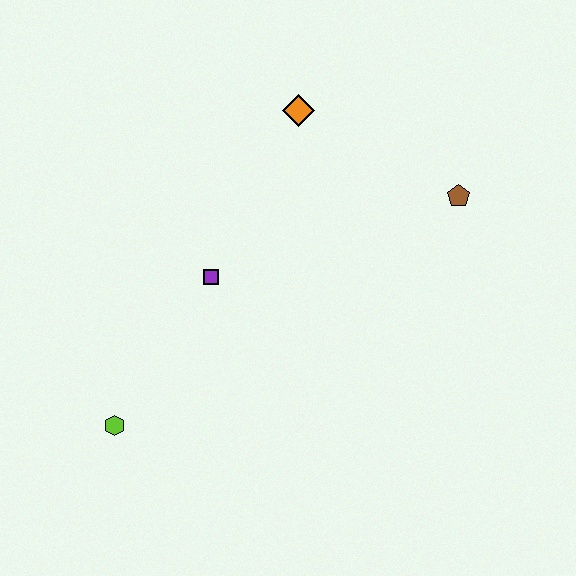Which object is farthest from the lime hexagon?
The brown pentagon is farthest from the lime hexagon.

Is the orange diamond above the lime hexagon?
Yes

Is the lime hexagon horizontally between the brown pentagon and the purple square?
No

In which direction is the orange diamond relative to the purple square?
The orange diamond is above the purple square.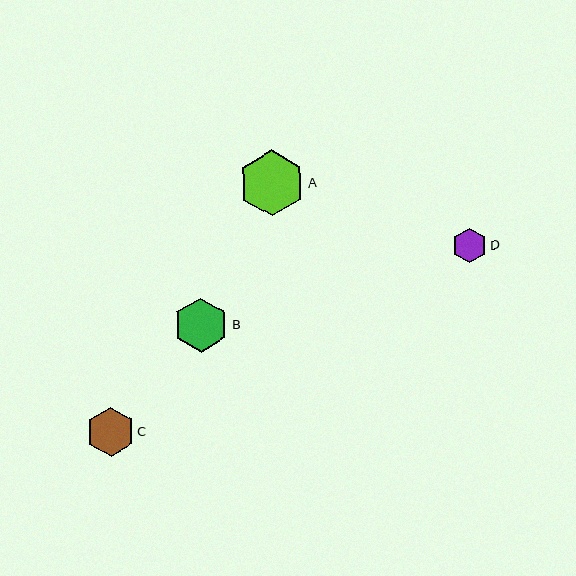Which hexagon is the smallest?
Hexagon D is the smallest with a size of approximately 35 pixels.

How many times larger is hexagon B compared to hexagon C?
Hexagon B is approximately 1.1 times the size of hexagon C.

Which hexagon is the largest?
Hexagon A is the largest with a size of approximately 66 pixels.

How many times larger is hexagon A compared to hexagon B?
Hexagon A is approximately 1.2 times the size of hexagon B.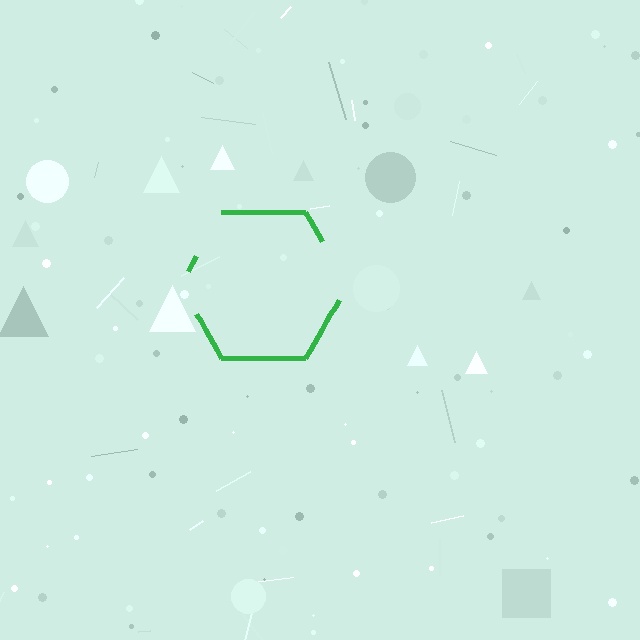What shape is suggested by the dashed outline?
The dashed outline suggests a hexagon.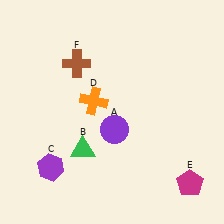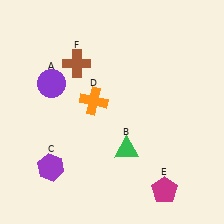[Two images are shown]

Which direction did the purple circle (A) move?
The purple circle (A) moved left.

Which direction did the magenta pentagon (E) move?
The magenta pentagon (E) moved left.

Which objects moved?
The objects that moved are: the purple circle (A), the green triangle (B), the magenta pentagon (E).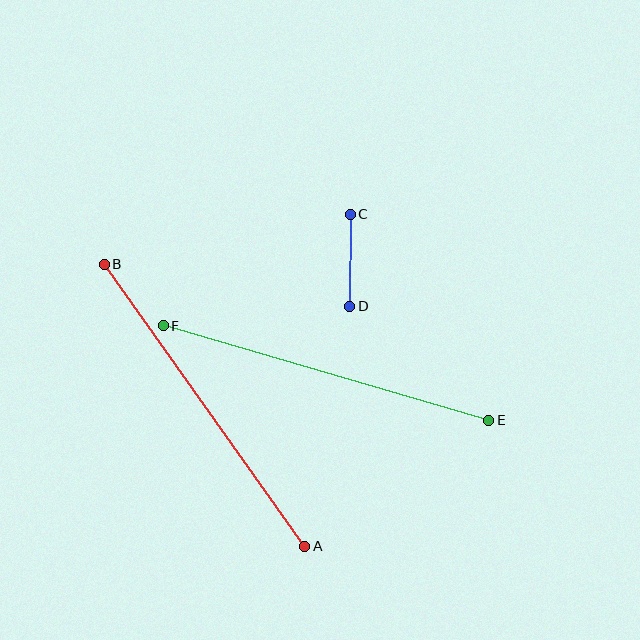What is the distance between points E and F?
The distance is approximately 339 pixels.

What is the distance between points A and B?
The distance is approximately 346 pixels.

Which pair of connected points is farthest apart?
Points A and B are farthest apart.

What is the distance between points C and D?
The distance is approximately 92 pixels.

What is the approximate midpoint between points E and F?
The midpoint is at approximately (326, 373) pixels.